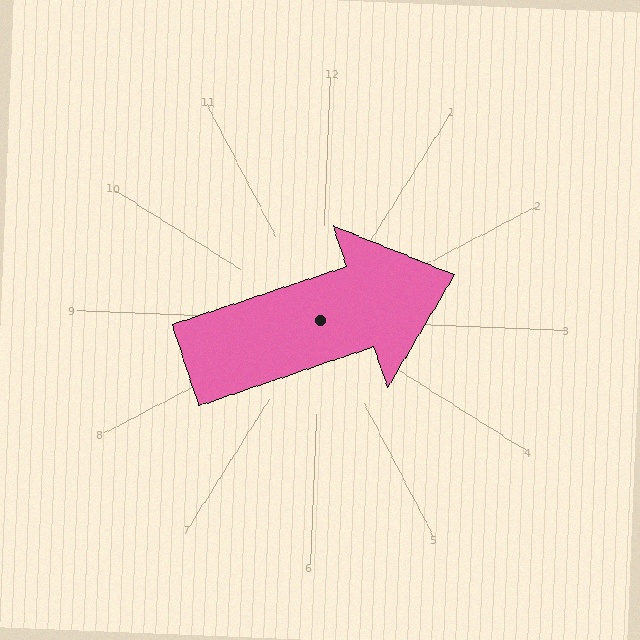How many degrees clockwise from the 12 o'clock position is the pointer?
Approximately 69 degrees.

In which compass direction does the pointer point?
East.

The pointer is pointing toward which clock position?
Roughly 2 o'clock.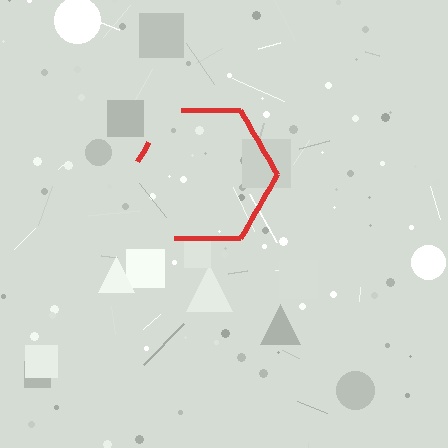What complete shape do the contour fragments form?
The contour fragments form a hexagon.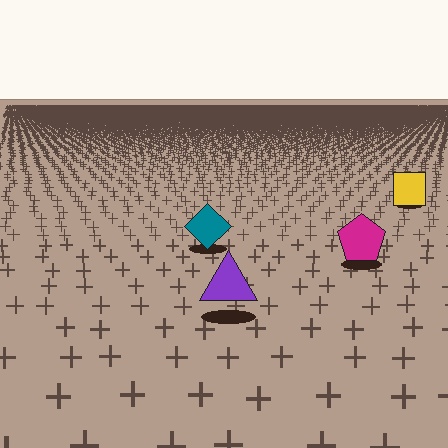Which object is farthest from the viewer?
The yellow square is farthest from the viewer. It appears smaller and the ground texture around it is denser.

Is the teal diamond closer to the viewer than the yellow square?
Yes. The teal diamond is closer — you can tell from the texture gradient: the ground texture is coarser near it.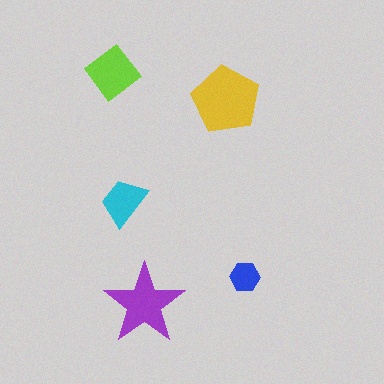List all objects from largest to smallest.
The yellow pentagon, the purple star, the lime diamond, the cyan trapezoid, the blue hexagon.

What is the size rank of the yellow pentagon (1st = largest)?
1st.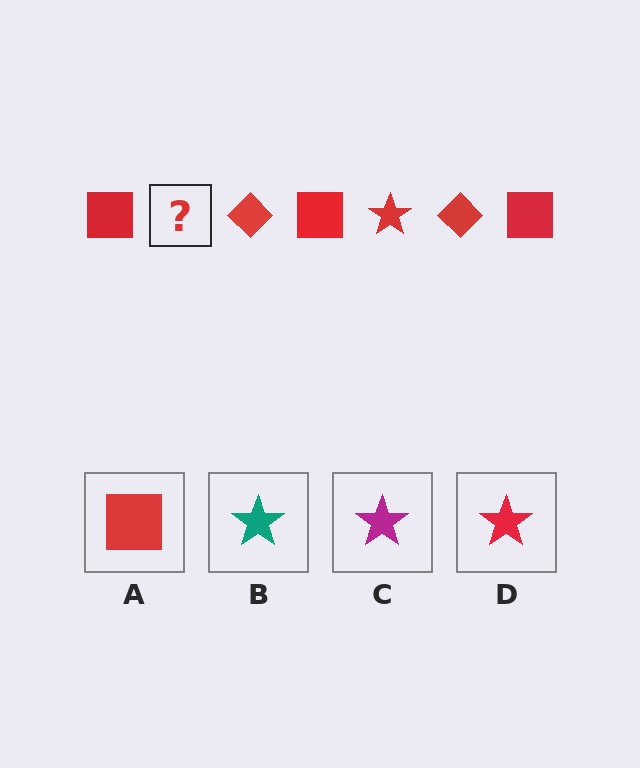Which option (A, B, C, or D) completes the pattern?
D.